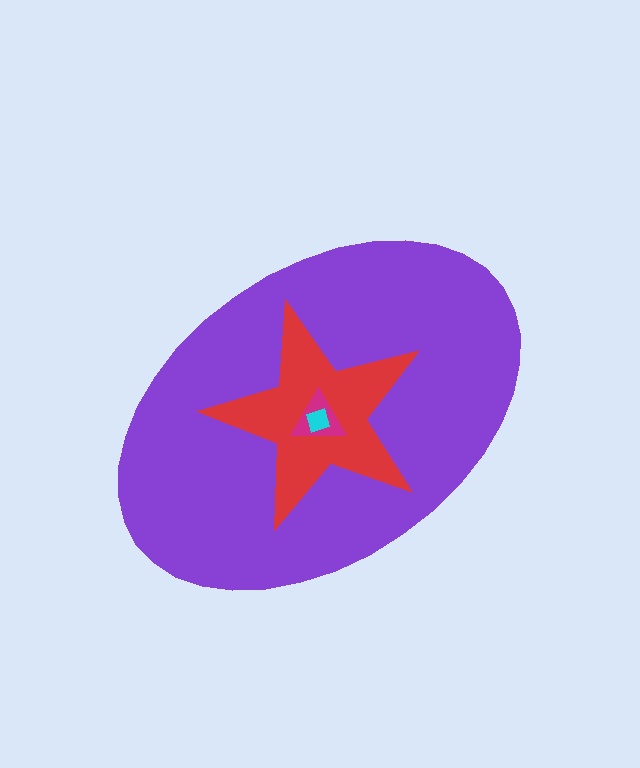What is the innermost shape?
The cyan diamond.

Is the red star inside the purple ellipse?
Yes.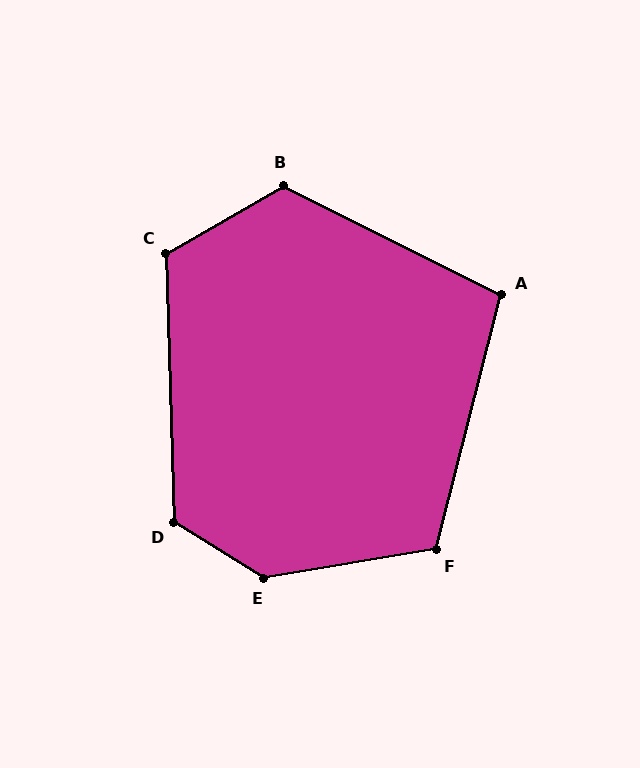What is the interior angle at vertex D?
Approximately 123 degrees (obtuse).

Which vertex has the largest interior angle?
E, at approximately 139 degrees.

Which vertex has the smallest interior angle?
A, at approximately 103 degrees.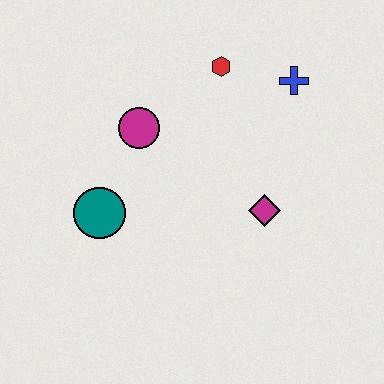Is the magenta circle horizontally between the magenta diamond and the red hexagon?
No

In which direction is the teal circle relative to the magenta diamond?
The teal circle is to the left of the magenta diamond.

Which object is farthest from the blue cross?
The teal circle is farthest from the blue cross.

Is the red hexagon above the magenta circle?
Yes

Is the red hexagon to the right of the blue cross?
No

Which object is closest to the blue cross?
The red hexagon is closest to the blue cross.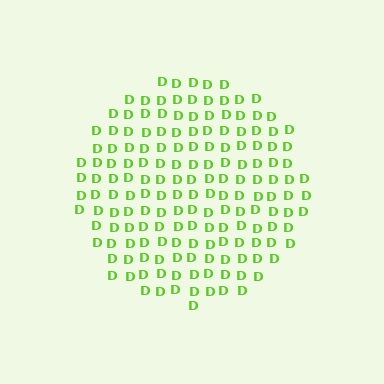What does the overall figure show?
The overall figure shows a circle.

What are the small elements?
The small elements are letter D's.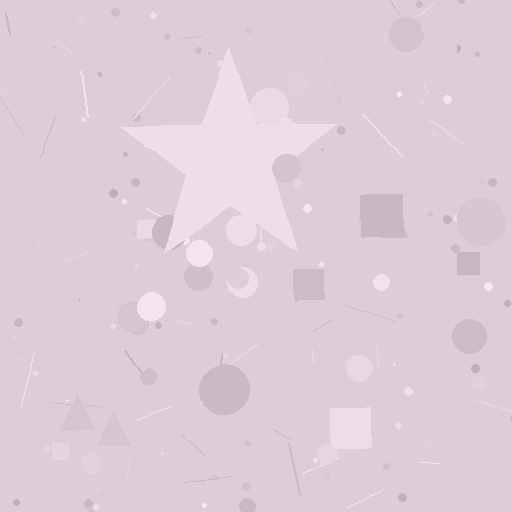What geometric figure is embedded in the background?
A star is embedded in the background.